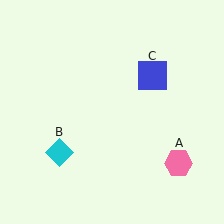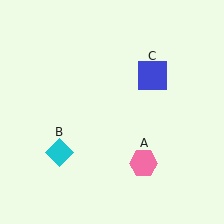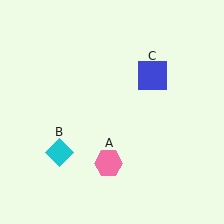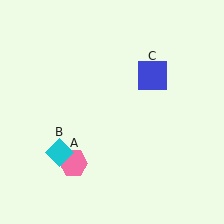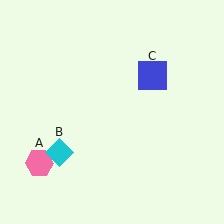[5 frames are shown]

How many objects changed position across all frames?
1 object changed position: pink hexagon (object A).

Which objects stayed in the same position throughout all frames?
Cyan diamond (object B) and blue square (object C) remained stationary.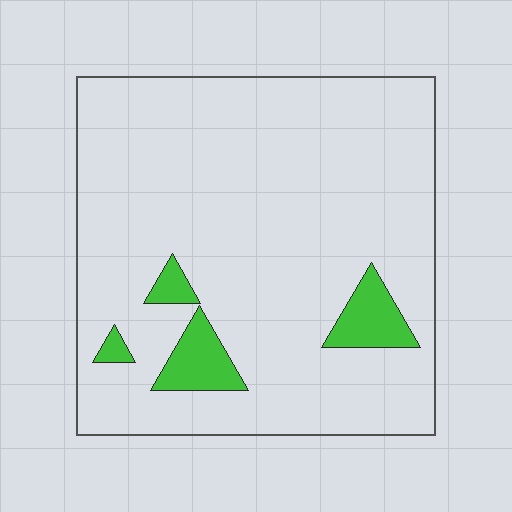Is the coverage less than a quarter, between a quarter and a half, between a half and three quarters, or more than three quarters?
Less than a quarter.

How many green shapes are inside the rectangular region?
4.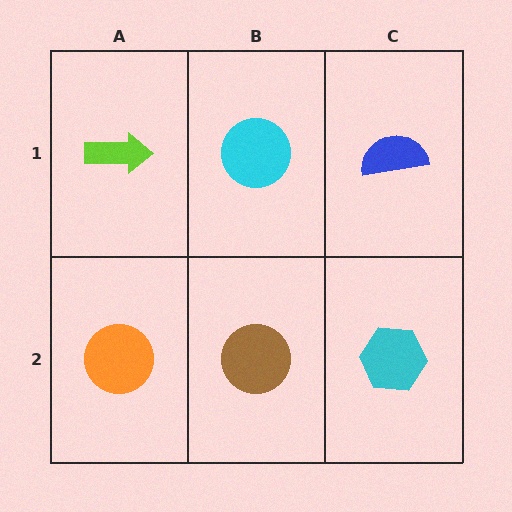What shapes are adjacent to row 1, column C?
A cyan hexagon (row 2, column C), a cyan circle (row 1, column B).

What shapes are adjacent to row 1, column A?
An orange circle (row 2, column A), a cyan circle (row 1, column B).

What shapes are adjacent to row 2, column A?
A lime arrow (row 1, column A), a brown circle (row 2, column B).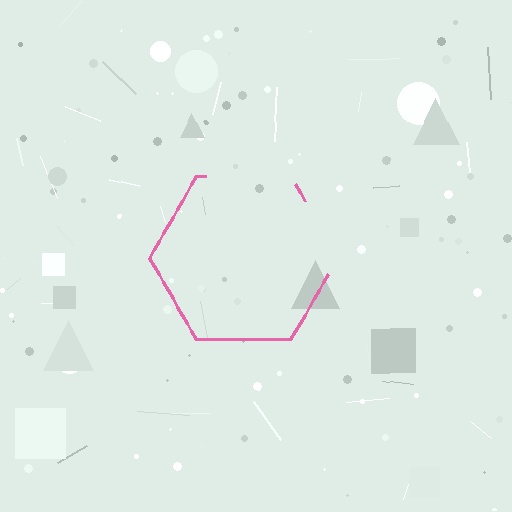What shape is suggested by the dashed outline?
The dashed outline suggests a hexagon.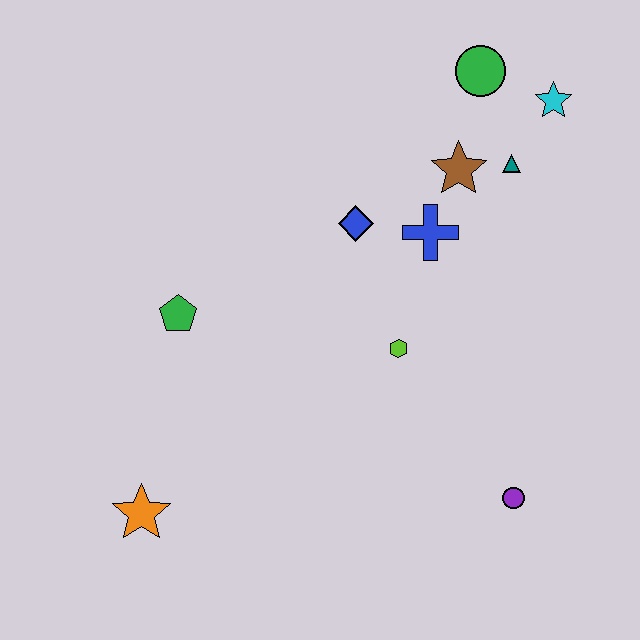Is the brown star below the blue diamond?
No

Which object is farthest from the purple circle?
The green circle is farthest from the purple circle.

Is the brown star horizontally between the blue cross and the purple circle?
Yes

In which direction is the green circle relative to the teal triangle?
The green circle is above the teal triangle.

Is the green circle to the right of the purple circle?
No